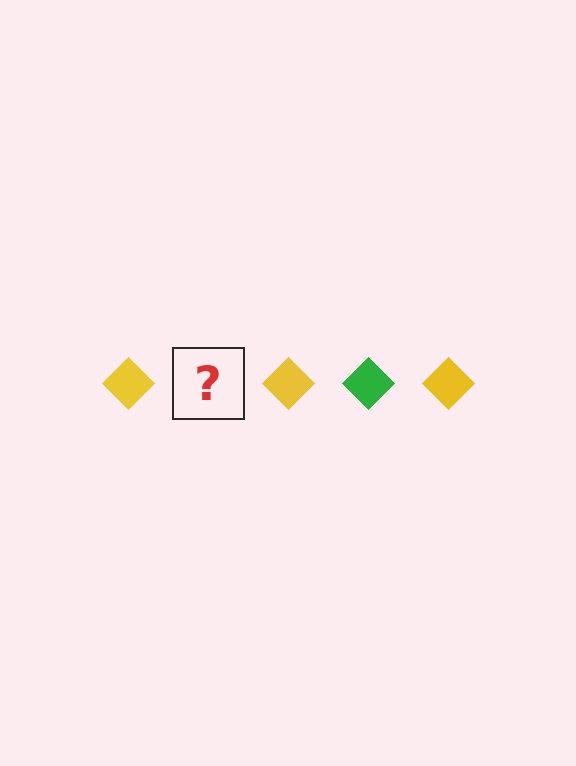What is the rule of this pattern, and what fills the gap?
The rule is that the pattern cycles through yellow, green diamonds. The gap should be filled with a green diamond.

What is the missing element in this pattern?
The missing element is a green diamond.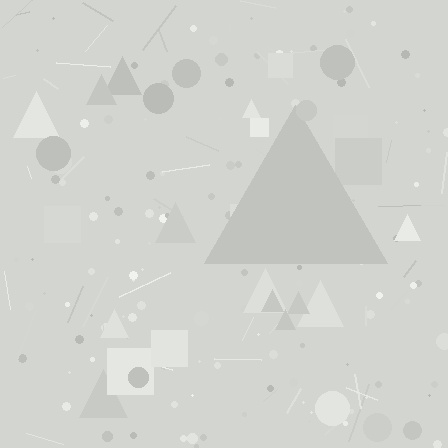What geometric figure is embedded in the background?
A triangle is embedded in the background.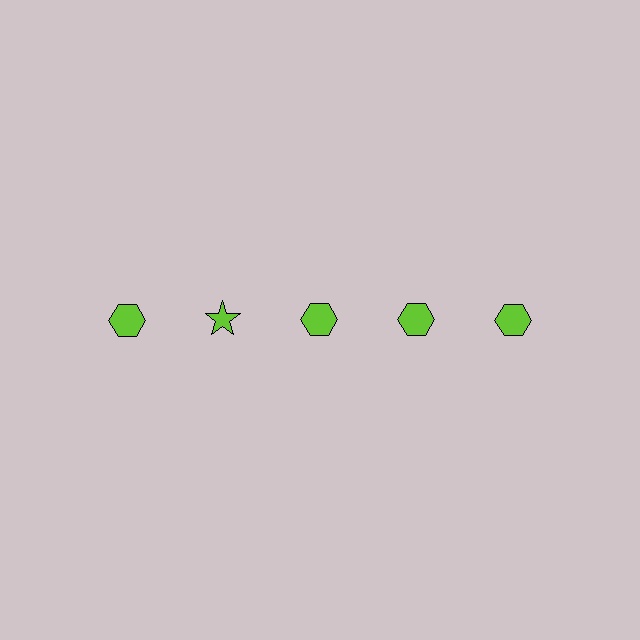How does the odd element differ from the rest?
It has a different shape: star instead of hexagon.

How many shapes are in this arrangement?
There are 5 shapes arranged in a grid pattern.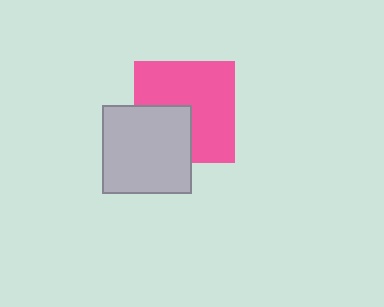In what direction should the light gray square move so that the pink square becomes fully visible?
The light gray square should move toward the lower-left. That is the shortest direction to clear the overlap and leave the pink square fully visible.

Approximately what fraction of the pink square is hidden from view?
Roughly 32% of the pink square is hidden behind the light gray square.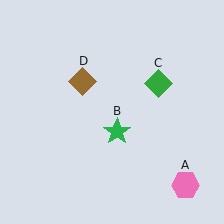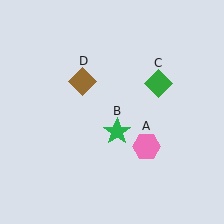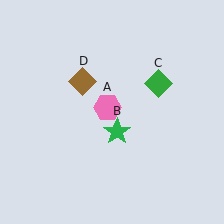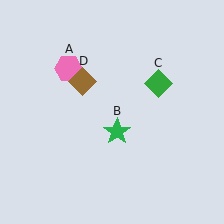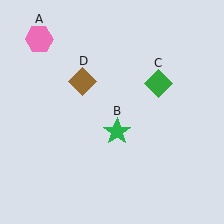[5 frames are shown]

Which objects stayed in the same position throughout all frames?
Green star (object B) and green diamond (object C) and brown diamond (object D) remained stationary.